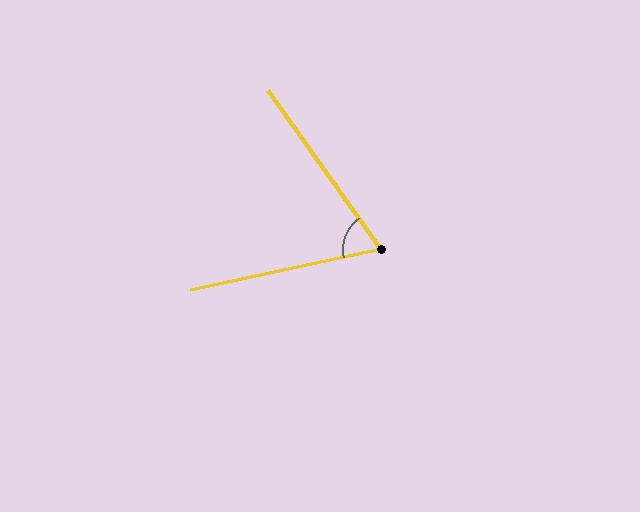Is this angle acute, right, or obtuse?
It is acute.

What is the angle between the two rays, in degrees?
Approximately 67 degrees.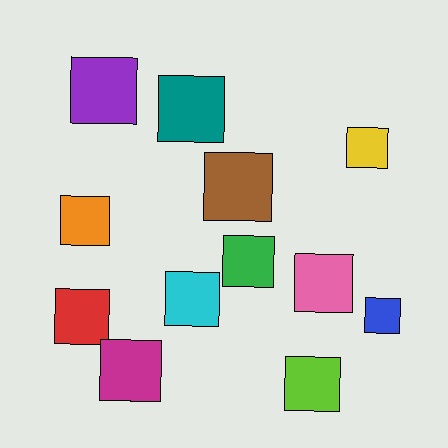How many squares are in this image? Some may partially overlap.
There are 12 squares.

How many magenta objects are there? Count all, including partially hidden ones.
There is 1 magenta object.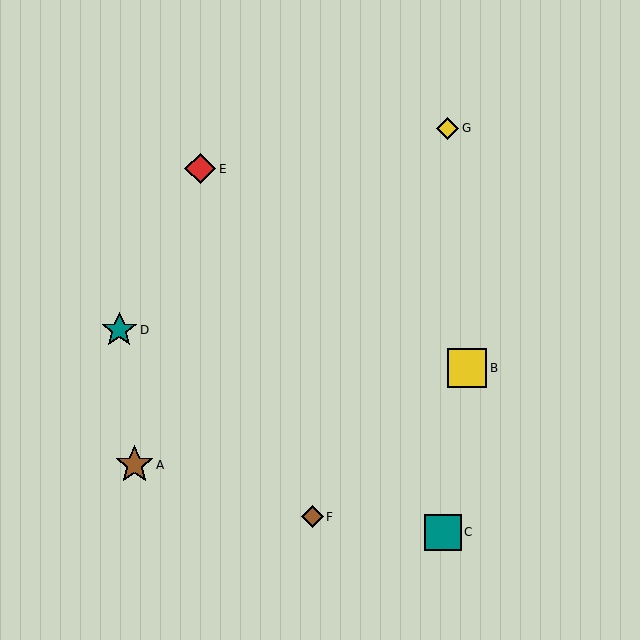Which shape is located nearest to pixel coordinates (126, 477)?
The brown star (labeled A) at (134, 465) is nearest to that location.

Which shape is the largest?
The yellow square (labeled B) is the largest.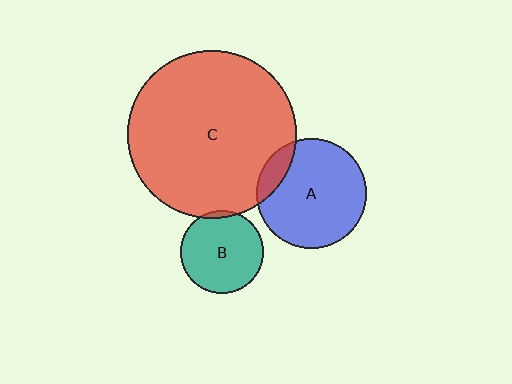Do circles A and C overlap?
Yes.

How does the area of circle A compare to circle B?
Approximately 1.8 times.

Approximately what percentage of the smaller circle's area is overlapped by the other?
Approximately 15%.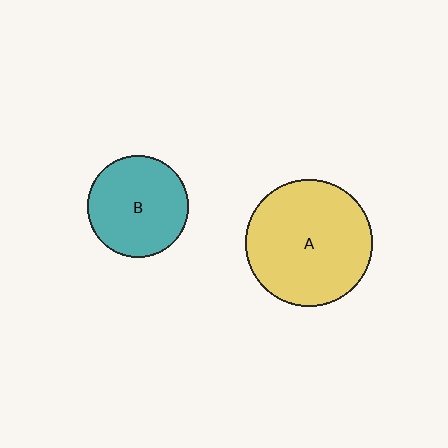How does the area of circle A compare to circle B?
Approximately 1.6 times.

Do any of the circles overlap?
No, none of the circles overlap.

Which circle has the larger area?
Circle A (yellow).